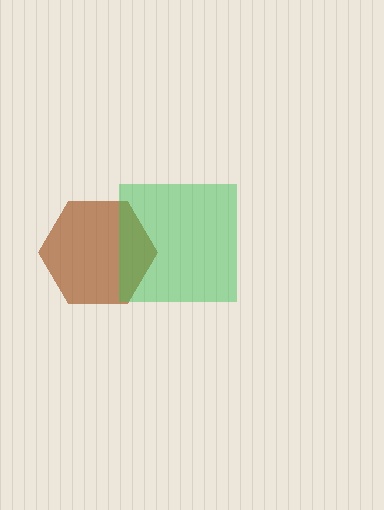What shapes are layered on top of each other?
The layered shapes are: a brown hexagon, a green square.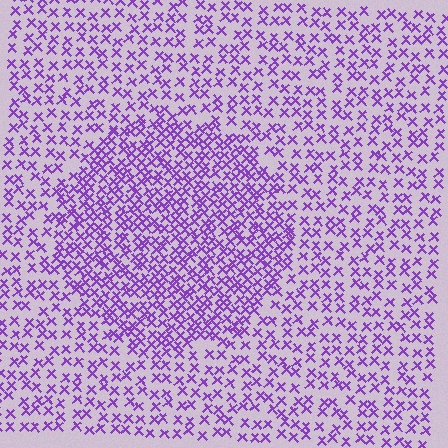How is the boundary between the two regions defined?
The boundary is defined by a change in element density (approximately 1.9x ratio). All elements are the same color, size, and shape.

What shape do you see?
I see a circle.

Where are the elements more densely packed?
The elements are more densely packed inside the circle boundary.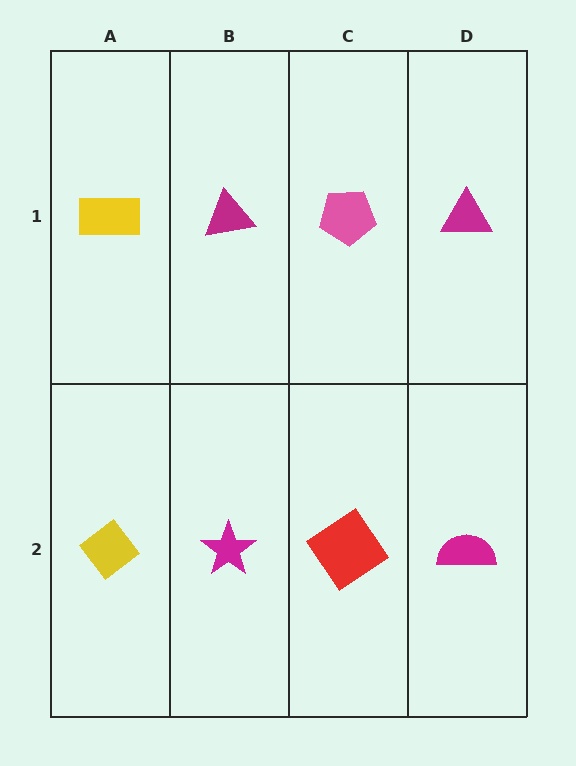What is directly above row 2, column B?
A magenta triangle.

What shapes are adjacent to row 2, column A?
A yellow rectangle (row 1, column A), a magenta star (row 2, column B).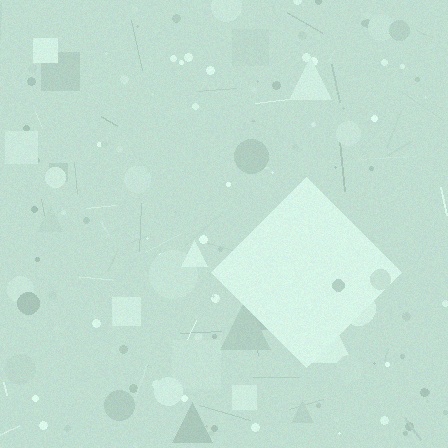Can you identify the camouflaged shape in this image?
The camouflaged shape is a diamond.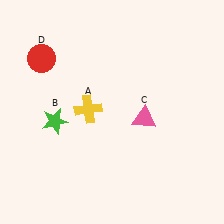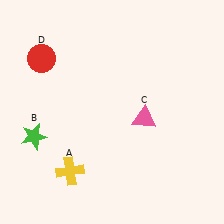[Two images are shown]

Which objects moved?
The objects that moved are: the yellow cross (A), the green star (B).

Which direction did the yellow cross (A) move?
The yellow cross (A) moved down.